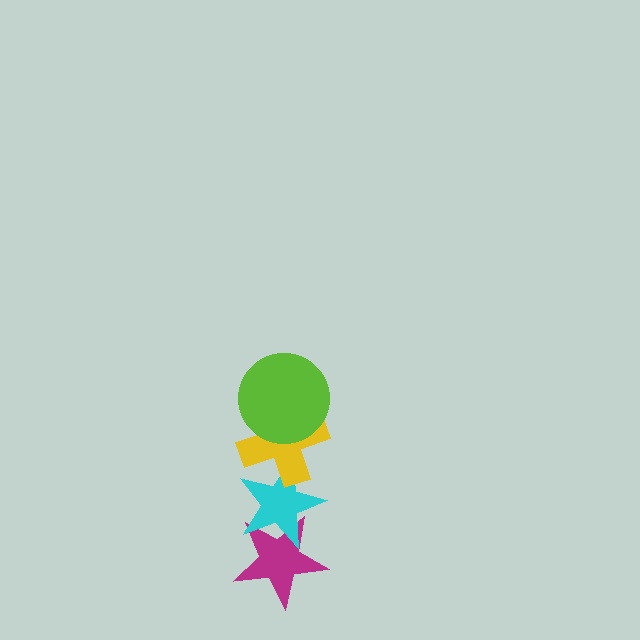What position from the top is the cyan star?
The cyan star is 3rd from the top.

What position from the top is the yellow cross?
The yellow cross is 2nd from the top.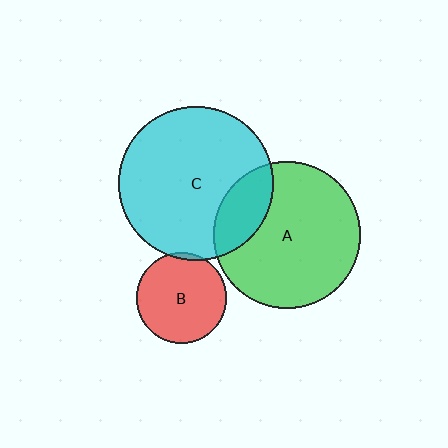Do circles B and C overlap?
Yes.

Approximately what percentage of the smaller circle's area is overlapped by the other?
Approximately 5%.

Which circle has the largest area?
Circle C (cyan).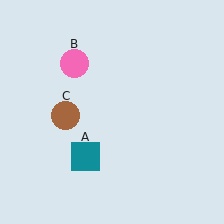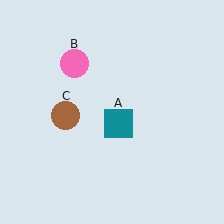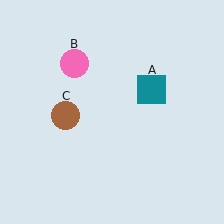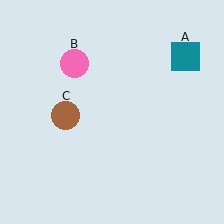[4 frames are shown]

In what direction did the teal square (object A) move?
The teal square (object A) moved up and to the right.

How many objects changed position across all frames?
1 object changed position: teal square (object A).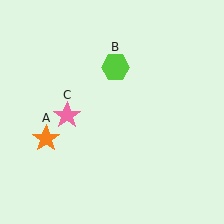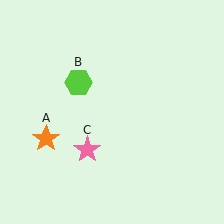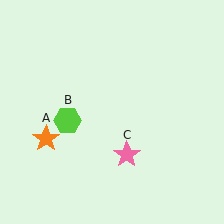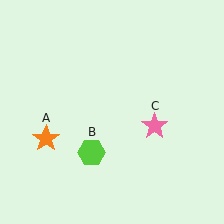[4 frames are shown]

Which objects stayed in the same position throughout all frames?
Orange star (object A) remained stationary.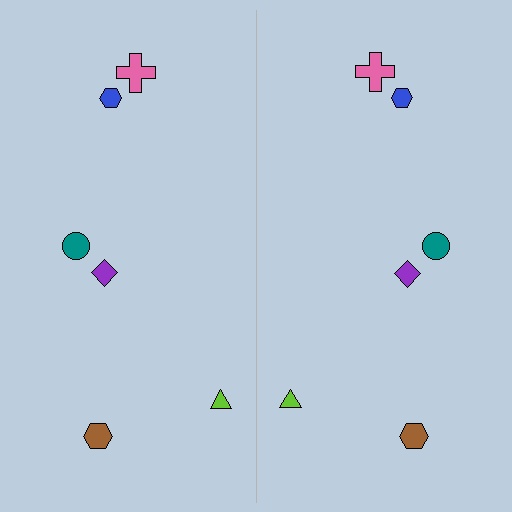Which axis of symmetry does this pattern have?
The pattern has a vertical axis of symmetry running through the center of the image.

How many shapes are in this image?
There are 12 shapes in this image.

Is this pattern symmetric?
Yes, this pattern has bilateral (reflection) symmetry.